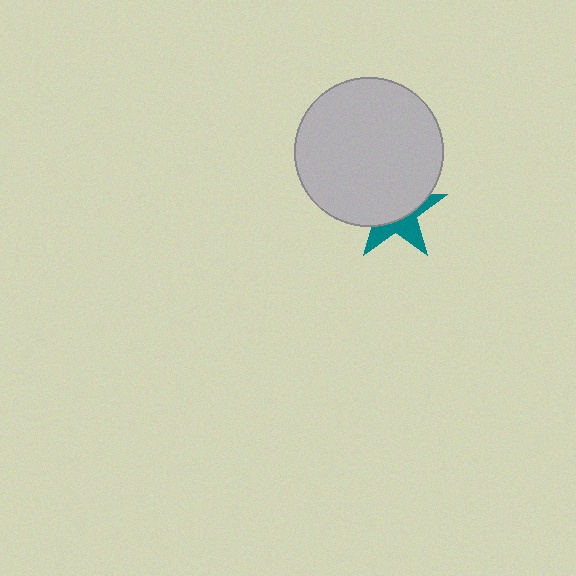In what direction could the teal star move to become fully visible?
The teal star could move down. That would shift it out from behind the light gray circle entirely.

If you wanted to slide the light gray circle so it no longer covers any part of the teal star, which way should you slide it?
Slide it up — that is the most direct way to separate the two shapes.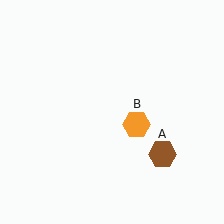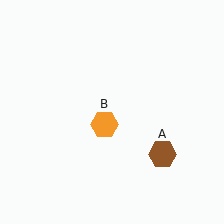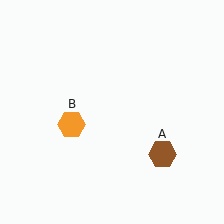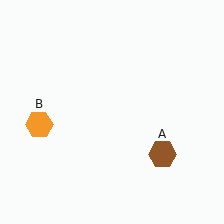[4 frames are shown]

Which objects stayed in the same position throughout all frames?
Brown hexagon (object A) remained stationary.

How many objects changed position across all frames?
1 object changed position: orange hexagon (object B).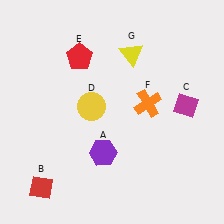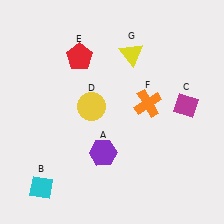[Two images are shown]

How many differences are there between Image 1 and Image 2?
There is 1 difference between the two images.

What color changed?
The diamond (B) changed from red in Image 1 to cyan in Image 2.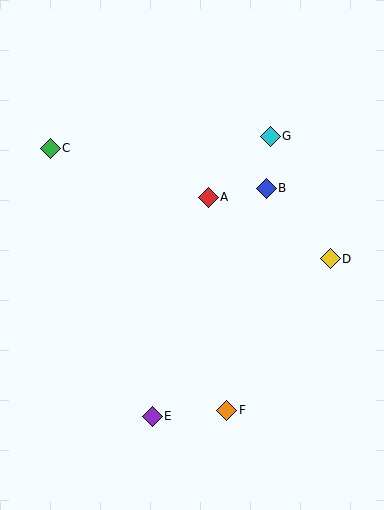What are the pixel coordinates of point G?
Point G is at (270, 136).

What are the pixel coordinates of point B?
Point B is at (266, 188).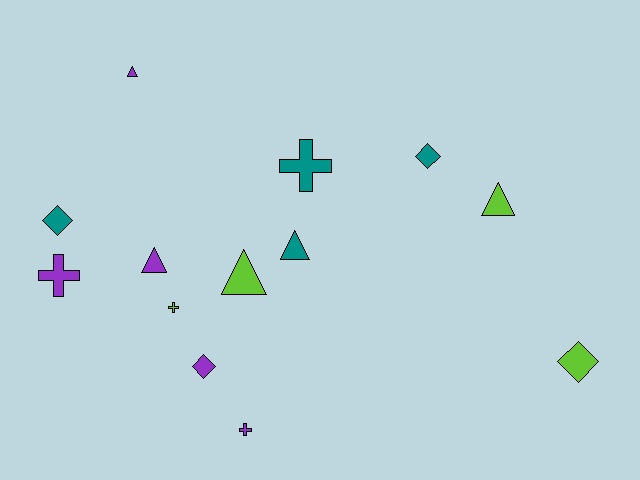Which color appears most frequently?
Purple, with 5 objects.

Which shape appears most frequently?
Triangle, with 5 objects.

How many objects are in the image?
There are 13 objects.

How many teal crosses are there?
There is 1 teal cross.